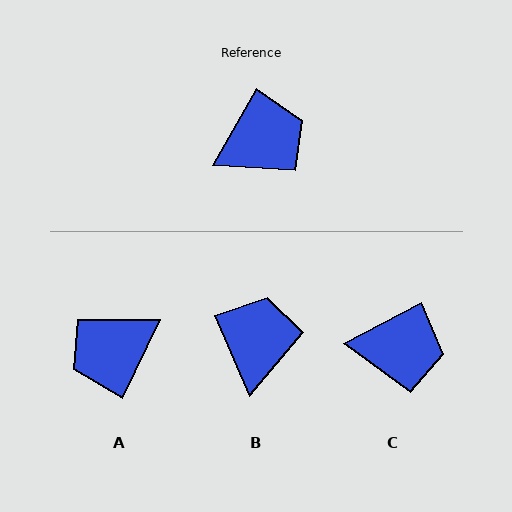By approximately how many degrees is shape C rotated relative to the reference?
Approximately 32 degrees clockwise.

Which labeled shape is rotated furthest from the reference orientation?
A, about 176 degrees away.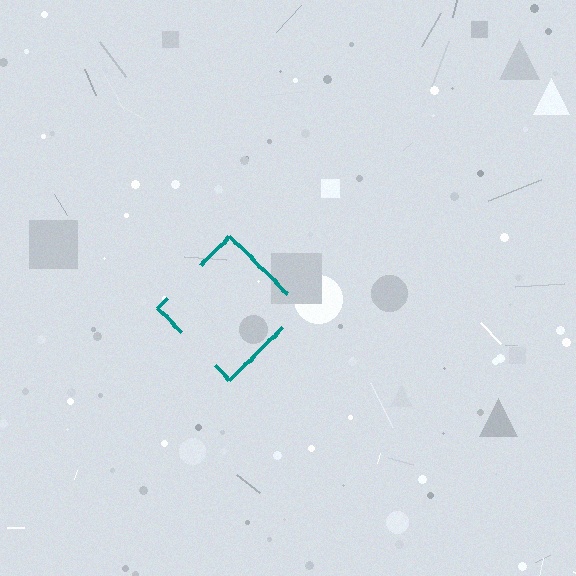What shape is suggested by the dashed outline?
The dashed outline suggests a diamond.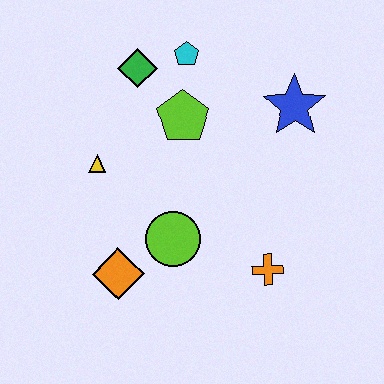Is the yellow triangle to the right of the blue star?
No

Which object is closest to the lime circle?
The orange diamond is closest to the lime circle.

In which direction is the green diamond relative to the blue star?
The green diamond is to the left of the blue star.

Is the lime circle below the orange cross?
No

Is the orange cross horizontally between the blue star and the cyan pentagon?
Yes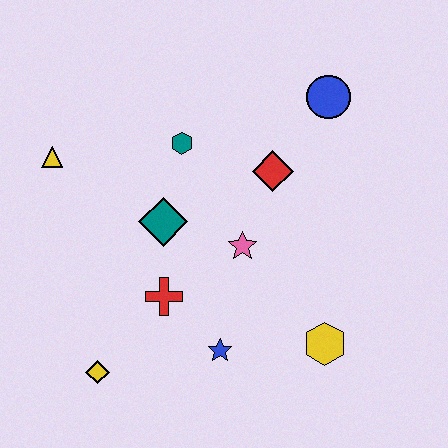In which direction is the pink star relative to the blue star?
The pink star is above the blue star.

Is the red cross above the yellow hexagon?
Yes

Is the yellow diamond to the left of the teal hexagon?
Yes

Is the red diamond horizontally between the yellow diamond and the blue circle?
Yes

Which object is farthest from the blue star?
The blue circle is farthest from the blue star.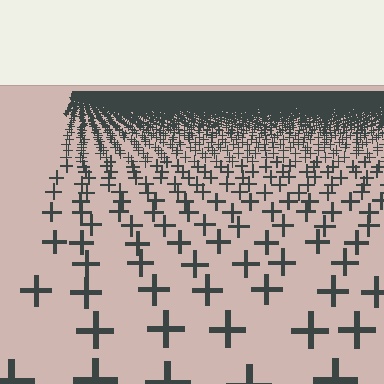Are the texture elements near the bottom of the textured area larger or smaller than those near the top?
Larger. Near the bottom, elements are closer to the viewer and appear at a bigger on-screen size.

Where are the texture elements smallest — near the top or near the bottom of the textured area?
Near the top.